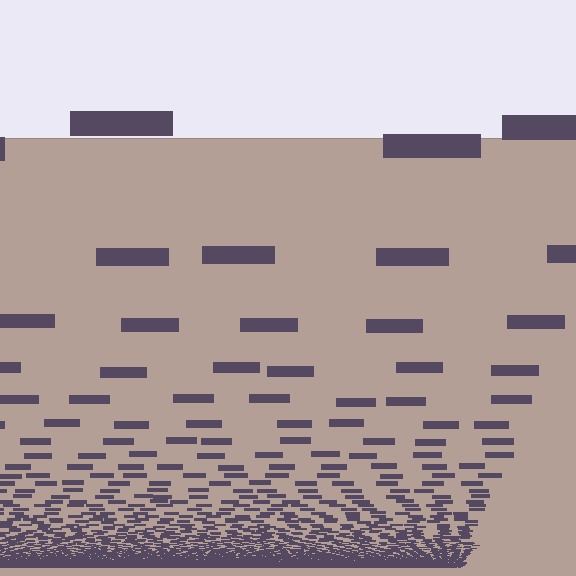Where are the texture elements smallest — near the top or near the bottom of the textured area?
Near the bottom.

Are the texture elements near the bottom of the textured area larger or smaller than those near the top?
Smaller. The gradient is inverted — elements near the bottom are smaller and denser.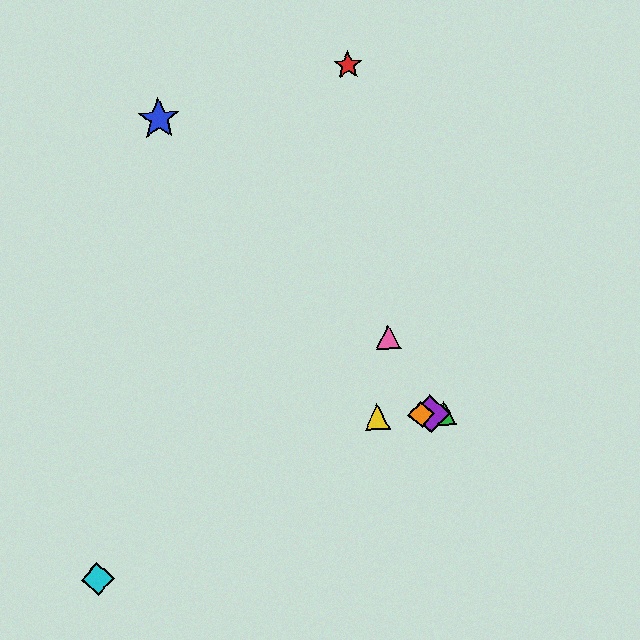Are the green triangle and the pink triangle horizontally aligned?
No, the green triangle is at y≈413 and the pink triangle is at y≈337.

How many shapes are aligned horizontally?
4 shapes (the green triangle, the yellow triangle, the purple diamond, the orange diamond) are aligned horizontally.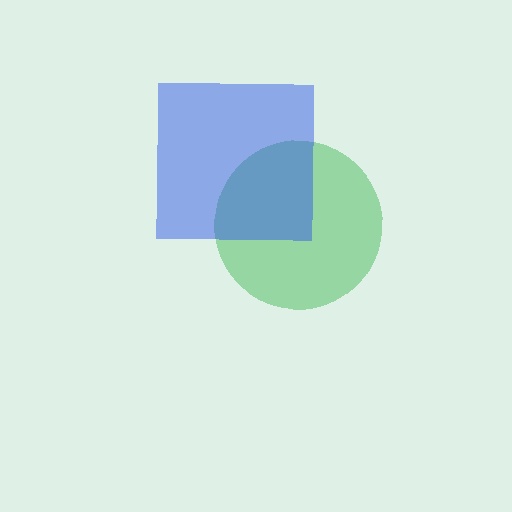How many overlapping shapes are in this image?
There are 2 overlapping shapes in the image.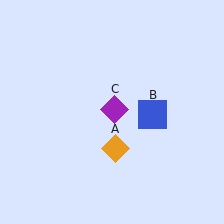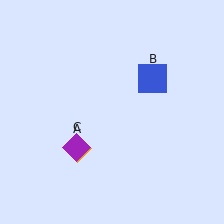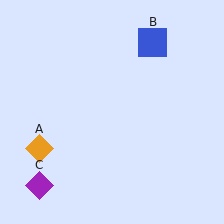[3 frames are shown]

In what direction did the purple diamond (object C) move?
The purple diamond (object C) moved down and to the left.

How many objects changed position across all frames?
3 objects changed position: orange diamond (object A), blue square (object B), purple diamond (object C).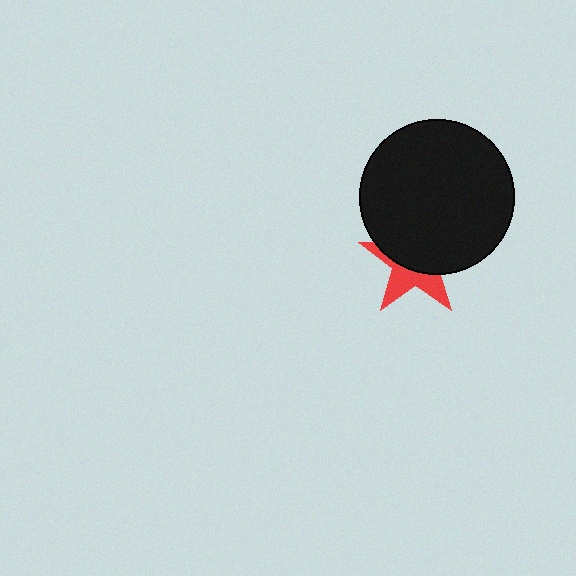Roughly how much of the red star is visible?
A small part of it is visible (roughly 40%).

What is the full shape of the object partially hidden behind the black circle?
The partially hidden object is a red star.